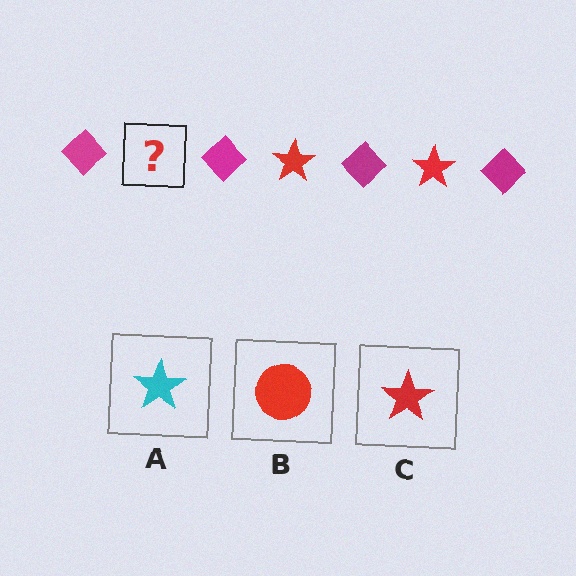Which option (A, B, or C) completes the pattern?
C.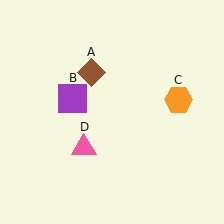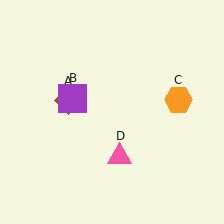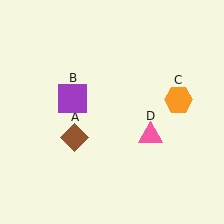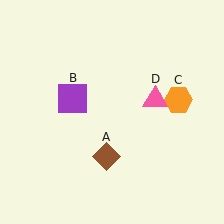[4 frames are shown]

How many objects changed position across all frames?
2 objects changed position: brown diamond (object A), pink triangle (object D).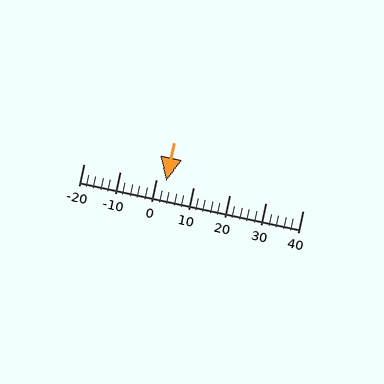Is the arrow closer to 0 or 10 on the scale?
The arrow is closer to 0.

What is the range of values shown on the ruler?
The ruler shows values from -20 to 40.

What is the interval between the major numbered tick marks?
The major tick marks are spaced 10 units apart.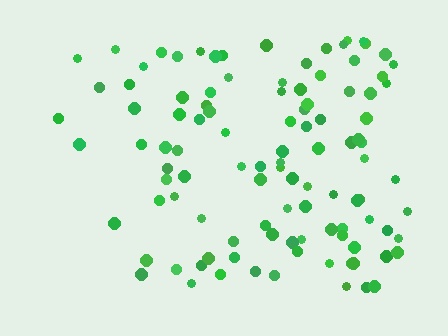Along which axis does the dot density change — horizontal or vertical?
Horizontal.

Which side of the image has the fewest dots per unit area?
The left.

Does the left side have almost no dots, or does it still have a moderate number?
Still a moderate number, just noticeably fewer than the right.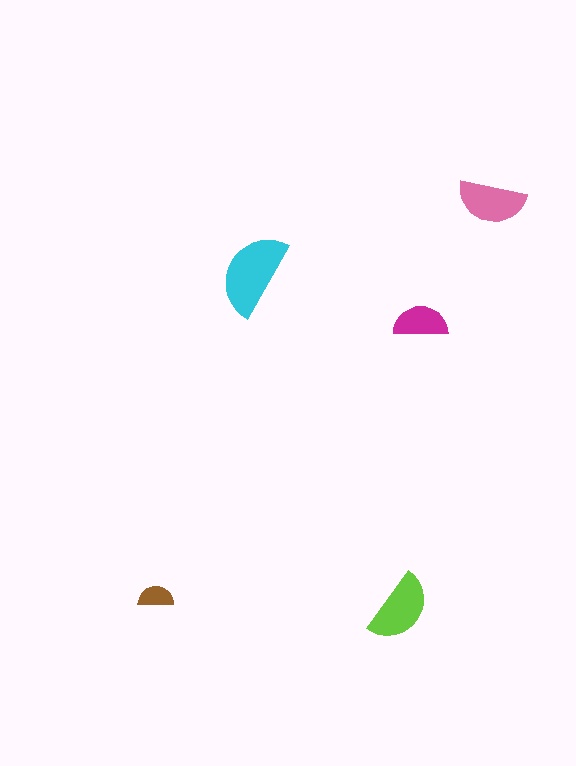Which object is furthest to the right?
The pink semicircle is rightmost.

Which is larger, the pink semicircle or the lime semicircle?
The lime one.